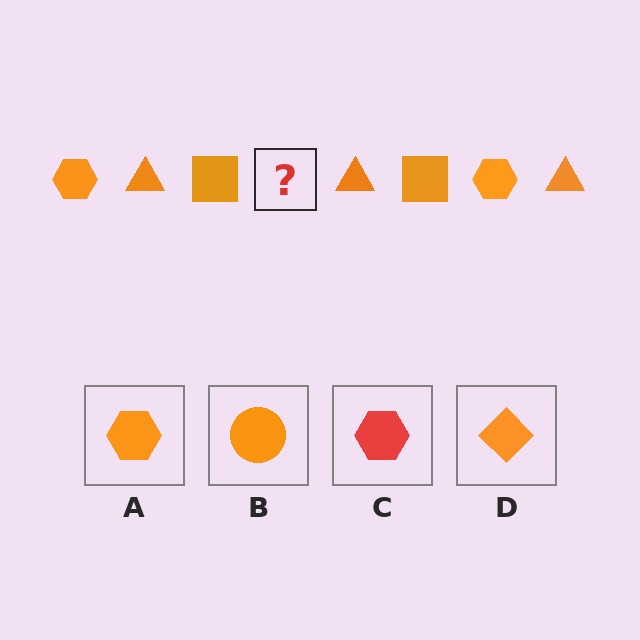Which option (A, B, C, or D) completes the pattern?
A.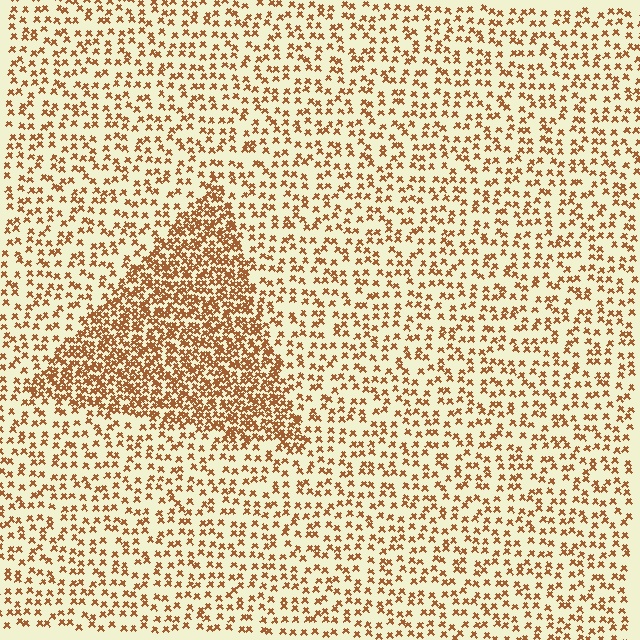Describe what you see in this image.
The image contains small brown elements arranged at two different densities. A triangle-shaped region is visible where the elements are more densely packed than the surrounding area.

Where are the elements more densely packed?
The elements are more densely packed inside the triangle boundary.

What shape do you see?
I see a triangle.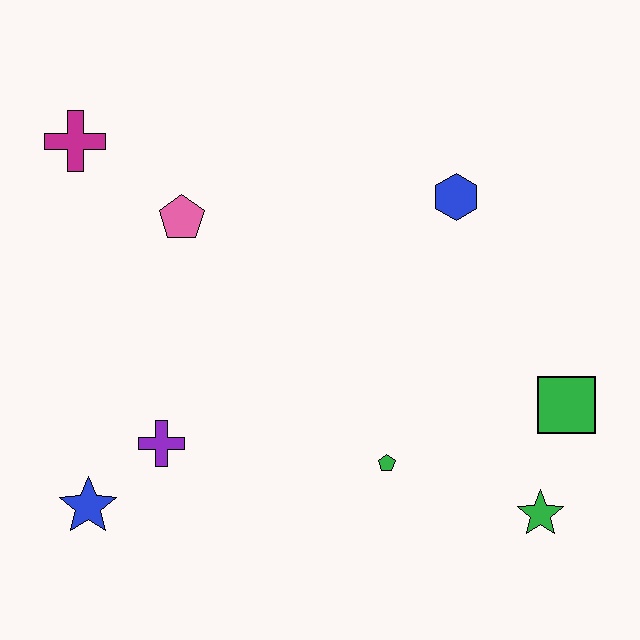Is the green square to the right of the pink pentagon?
Yes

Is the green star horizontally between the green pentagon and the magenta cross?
No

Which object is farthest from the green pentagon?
The magenta cross is farthest from the green pentagon.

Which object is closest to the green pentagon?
The green star is closest to the green pentagon.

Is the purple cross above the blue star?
Yes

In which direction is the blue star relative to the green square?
The blue star is to the left of the green square.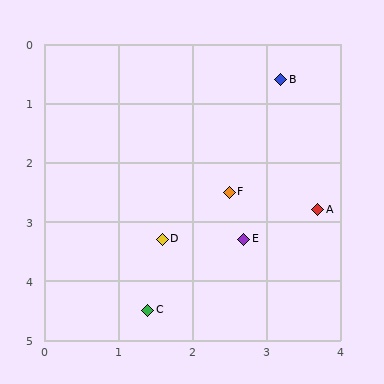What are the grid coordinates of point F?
Point F is at approximately (2.5, 2.5).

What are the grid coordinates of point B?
Point B is at approximately (3.2, 0.6).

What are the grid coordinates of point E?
Point E is at approximately (2.7, 3.3).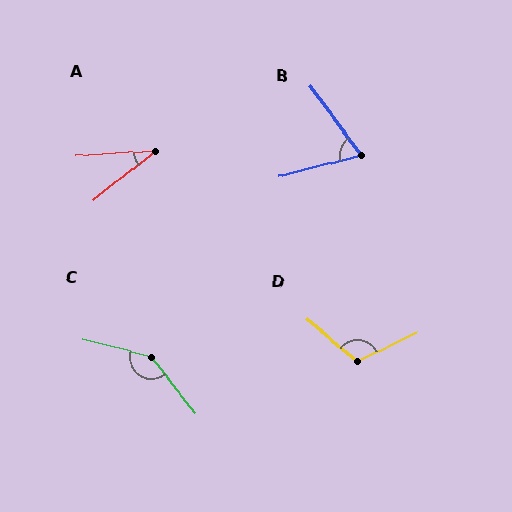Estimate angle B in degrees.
Approximately 68 degrees.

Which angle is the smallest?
A, at approximately 34 degrees.